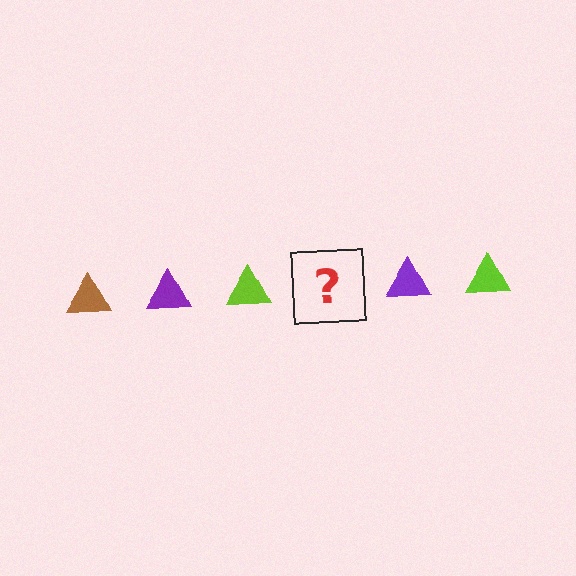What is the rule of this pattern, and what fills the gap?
The rule is that the pattern cycles through brown, purple, lime triangles. The gap should be filled with a brown triangle.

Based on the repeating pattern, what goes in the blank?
The blank should be a brown triangle.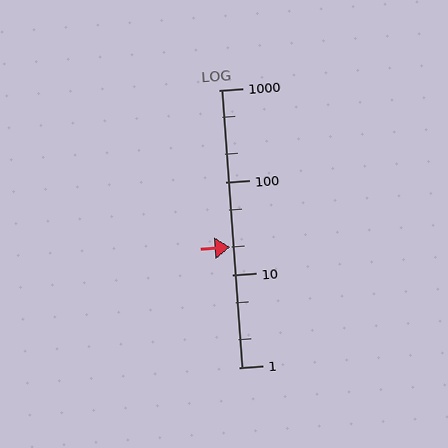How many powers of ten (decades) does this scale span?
The scale spans 3 decades, from 1 to 1000.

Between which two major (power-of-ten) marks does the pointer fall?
The pointer is between 10 and 100.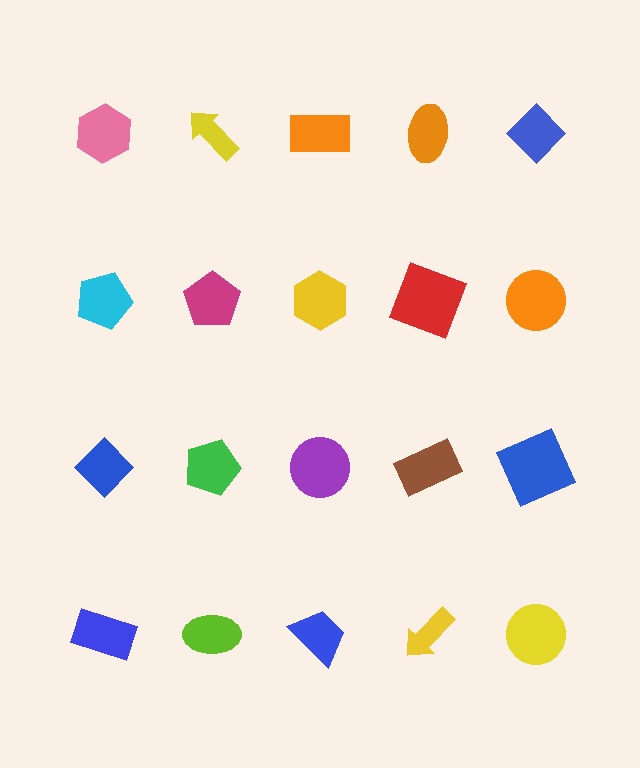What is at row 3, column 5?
A blue square.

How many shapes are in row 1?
5 shapes.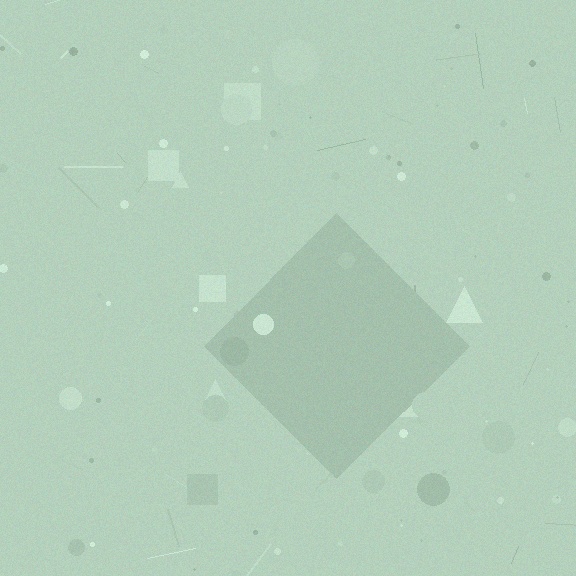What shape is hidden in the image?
A diamond is hidden in the image.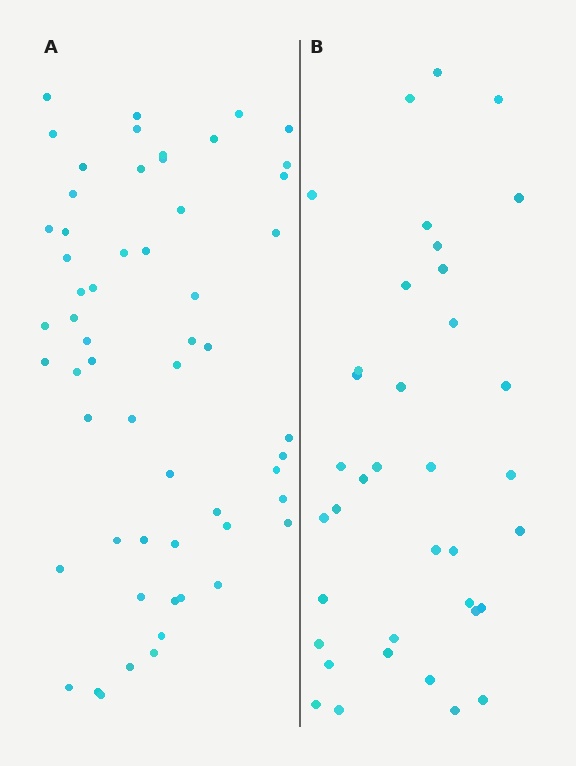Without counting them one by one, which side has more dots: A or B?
Region A (the left region) has more dots.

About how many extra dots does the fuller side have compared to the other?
Region A has approximately 20 more dots than region B.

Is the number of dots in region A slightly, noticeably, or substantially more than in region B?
Region A has substantially more. The ratio is roughly 1.5 to 1.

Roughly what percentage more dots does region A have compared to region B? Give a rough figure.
About 55% more.